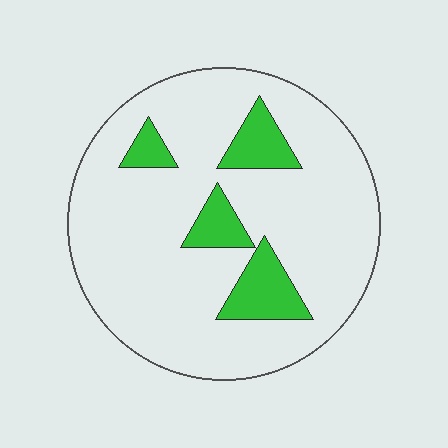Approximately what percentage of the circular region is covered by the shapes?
Approximately 15%.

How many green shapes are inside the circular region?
4.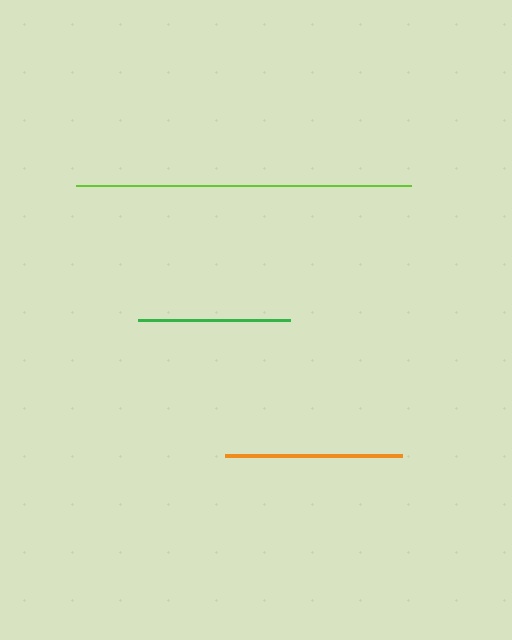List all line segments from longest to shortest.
From longest to shortest: lime, orange, green.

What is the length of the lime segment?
The lime segment is approximately 335 pixels long.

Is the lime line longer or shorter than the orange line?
The lime line is longer than the orange line.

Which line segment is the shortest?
The green line is the shortest at approximately 152 pixels.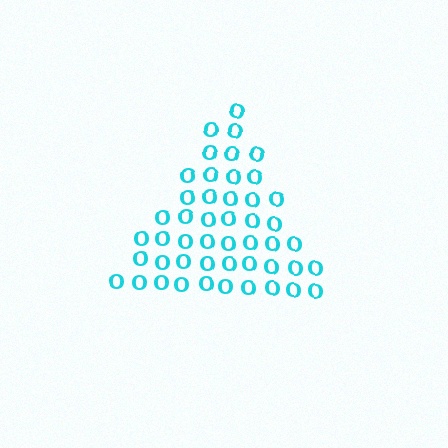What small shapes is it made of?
It is made of small letter O's.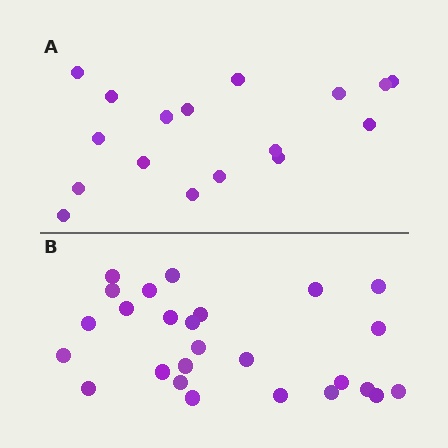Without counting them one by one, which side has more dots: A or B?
Region B (the bottom region) has more dots.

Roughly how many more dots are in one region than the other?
Region B has roughly 8 or so more dots than region A.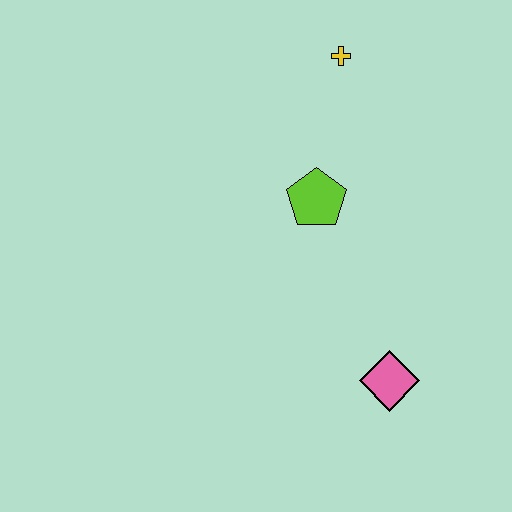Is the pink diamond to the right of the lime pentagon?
Yes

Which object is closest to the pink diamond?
The lime pentagon is closest to the pink diamond.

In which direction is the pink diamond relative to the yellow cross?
The pink diamond is below the yellow cross.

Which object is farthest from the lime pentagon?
The pink diamond is farthest from the lime pentagon.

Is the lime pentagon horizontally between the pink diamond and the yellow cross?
No